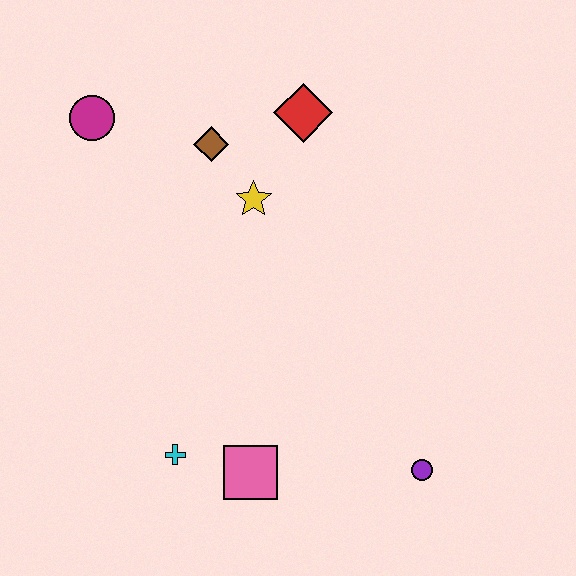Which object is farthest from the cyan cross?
The red diamond is farthest from the cyan cross.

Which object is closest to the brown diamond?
The yellow star is closest to the brown diamond.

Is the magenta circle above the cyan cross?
Yes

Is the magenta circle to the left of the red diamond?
Yes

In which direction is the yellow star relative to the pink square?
The yellow star is above the pink square.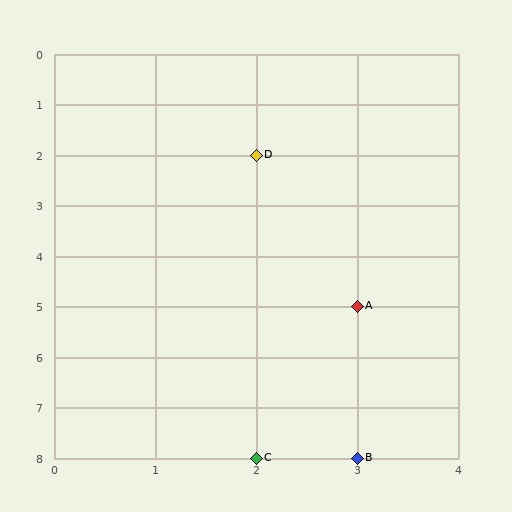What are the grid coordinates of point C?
Point C is at grid coordinates (2, 8).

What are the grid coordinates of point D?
Point D is at grid coordinates (2, 2).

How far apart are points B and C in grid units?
Points B and C are 1 column apart.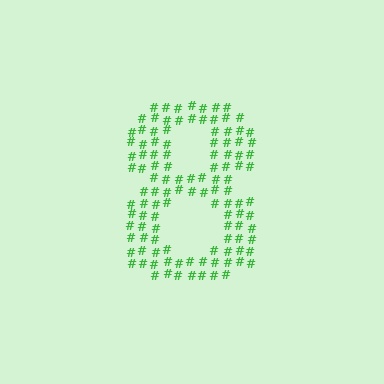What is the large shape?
The large shape is the digit 8.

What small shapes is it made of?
It is made of small hash symbols.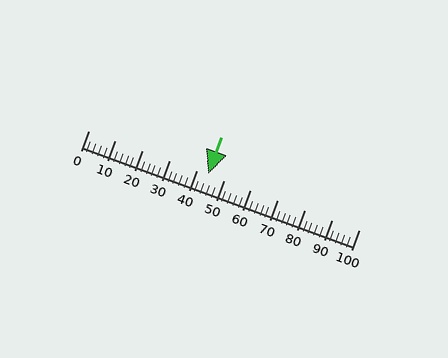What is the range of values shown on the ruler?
The ruler shows values from 0 to 100.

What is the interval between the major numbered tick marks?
The major tick marks are spaced 10 units apart.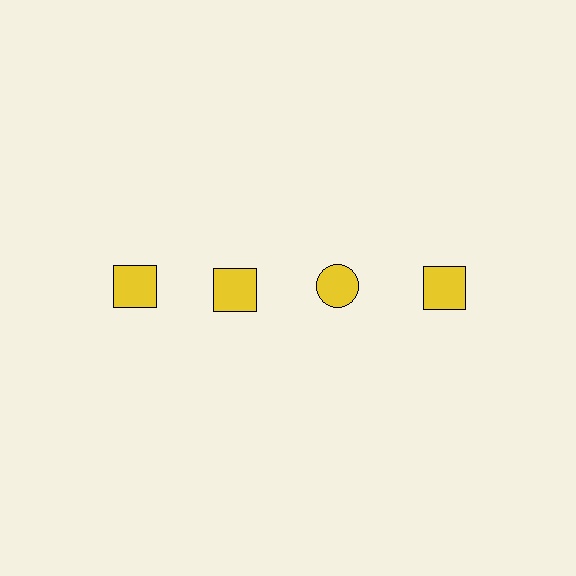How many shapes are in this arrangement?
There are 4 shapes arranged in a grid pattern.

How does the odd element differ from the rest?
It has a different shape: circle instead of square.